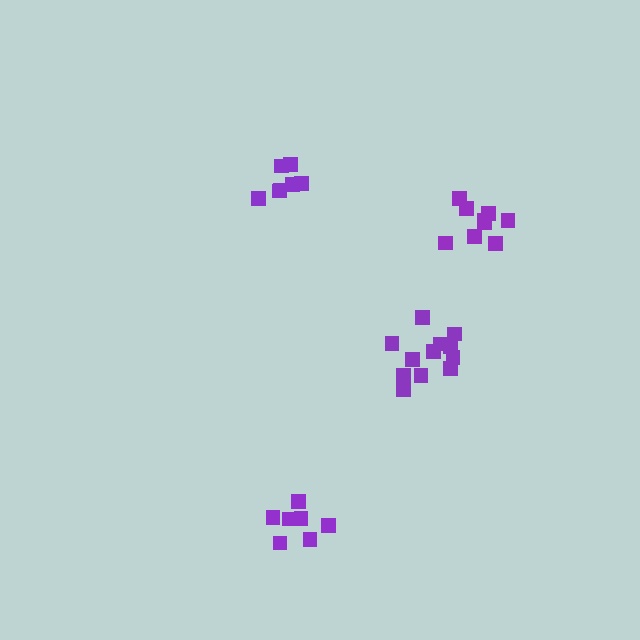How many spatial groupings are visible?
There are 4 spatial groupings.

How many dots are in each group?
Group 1: 7 dots, Group 2: 9 dots, Group 3: 12 dots, Group 4: 7 dots (35 total).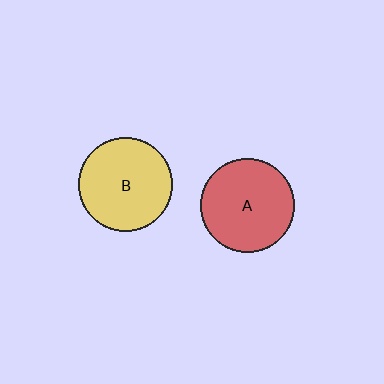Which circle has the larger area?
Circle A (red).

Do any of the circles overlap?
No, none of the circles overlap.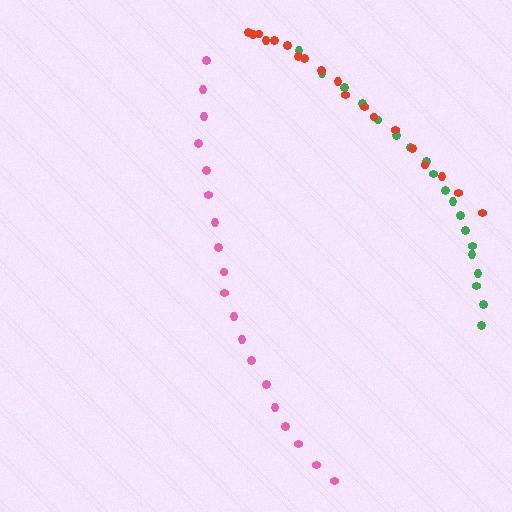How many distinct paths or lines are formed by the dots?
There are 3 distinct paths.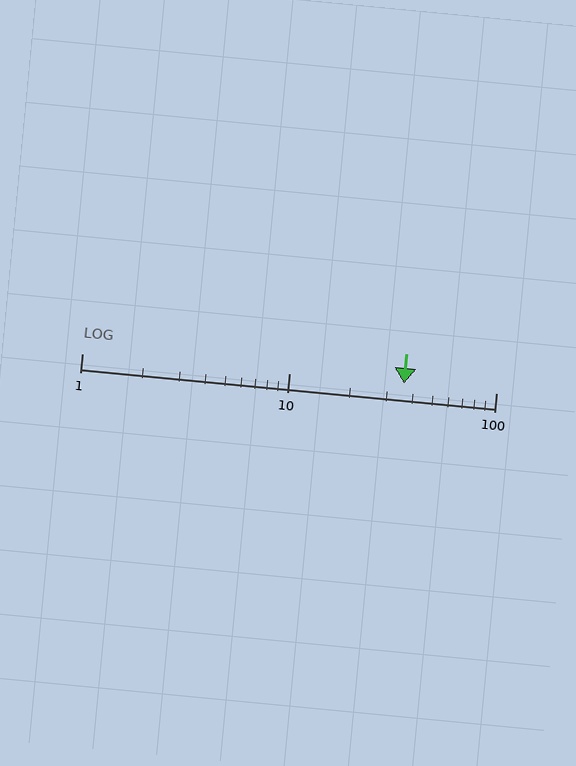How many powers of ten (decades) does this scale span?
The scale spans 2 decades, from 1 to 100.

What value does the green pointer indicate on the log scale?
The pointer indicates approximately 36.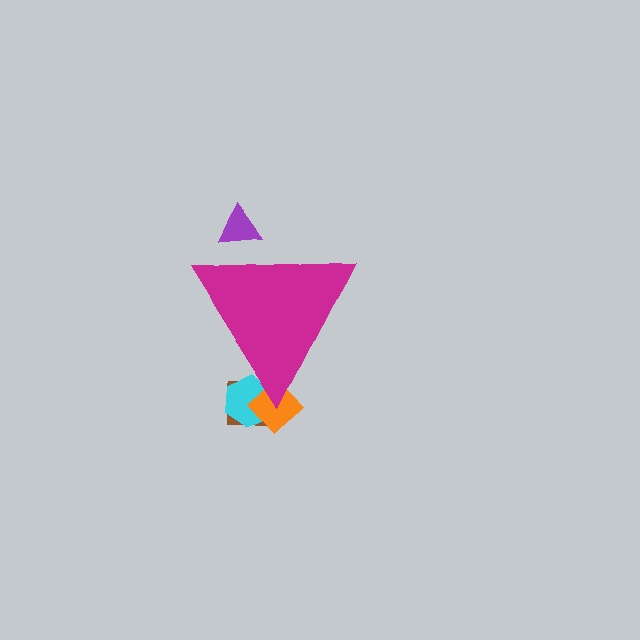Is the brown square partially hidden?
Yes, the brown square is partially hidden behind the magenta triangle.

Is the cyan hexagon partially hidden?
Yes, the cyan hexagon is partially hidden behind the magenta triangle.